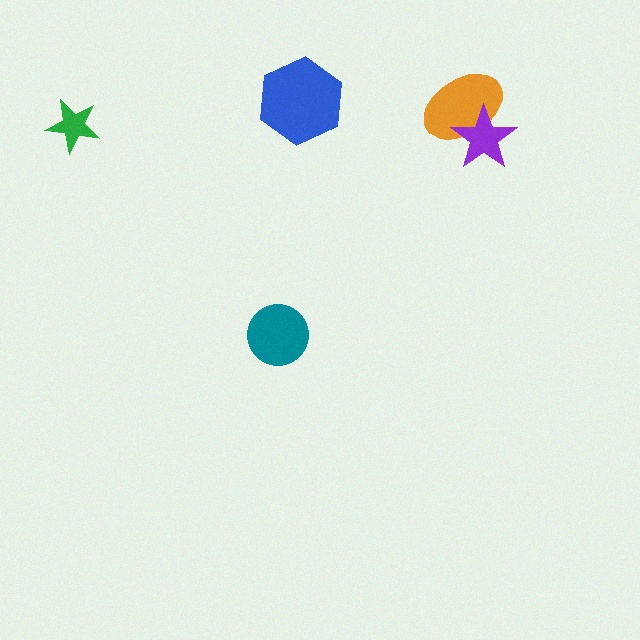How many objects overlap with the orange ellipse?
1 object overlaps with the orange ellipse.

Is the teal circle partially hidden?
No, no other shape covers it.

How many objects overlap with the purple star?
1 object overlaps with the purple star.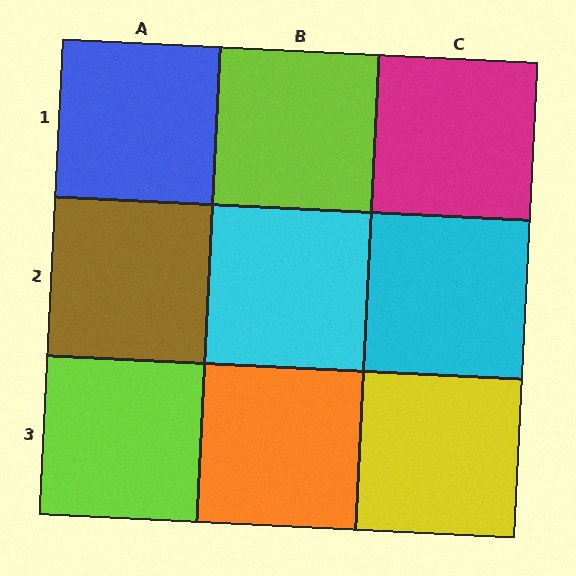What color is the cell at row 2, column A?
Brown.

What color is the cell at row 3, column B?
Orange.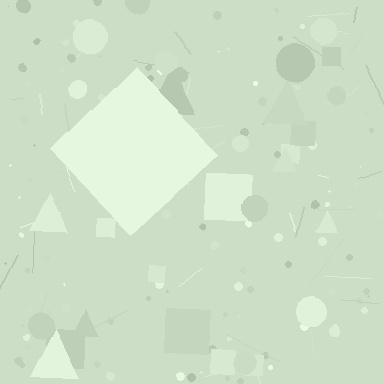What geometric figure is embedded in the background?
A diamond is embedded in the background.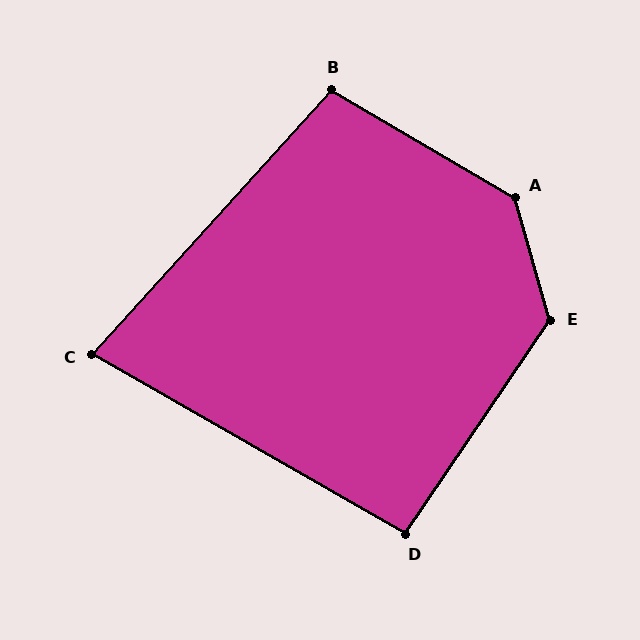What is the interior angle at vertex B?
Approximately 102 degrees (obtuse).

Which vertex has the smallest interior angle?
C, at approximately 78 degrees.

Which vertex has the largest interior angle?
A, at approximately 136 degrees.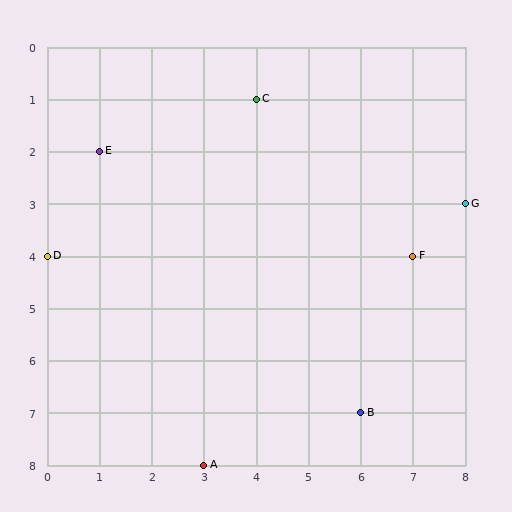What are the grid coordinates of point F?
Point F is at grid coordinates (7, 4).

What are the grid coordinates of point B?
Point B is at grid coordinates (6, 7).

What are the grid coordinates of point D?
Point D is at grid coordinates (0, 4).